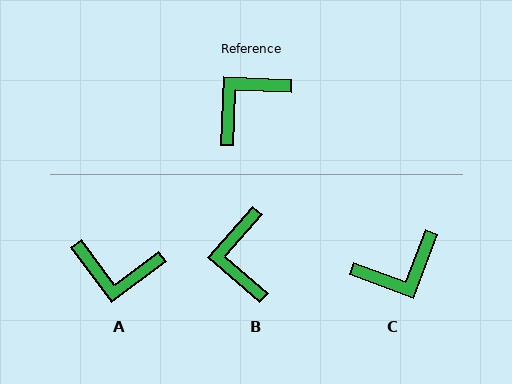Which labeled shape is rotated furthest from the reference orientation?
C, about 162 degrees away.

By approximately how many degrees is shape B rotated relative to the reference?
Approximately 52 degrees counter-clockwise.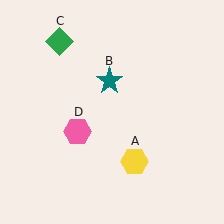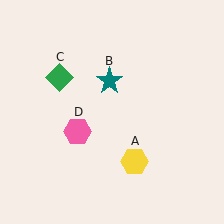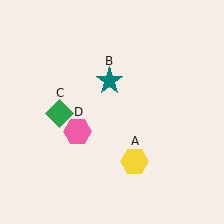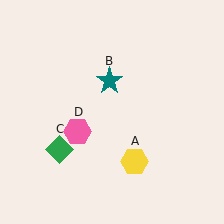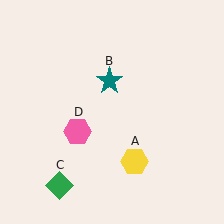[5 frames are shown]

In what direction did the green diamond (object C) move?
The green diamond (object C) moved down.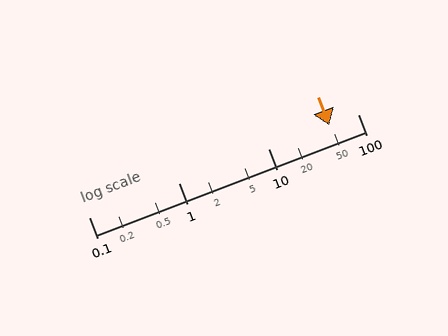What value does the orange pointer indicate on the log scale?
The pointer indicates approximately 48.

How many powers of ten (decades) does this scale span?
The scale spans 3 decades, from 0.1 to 100.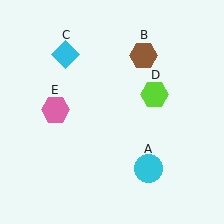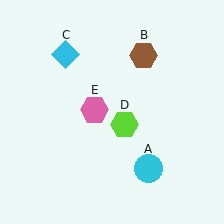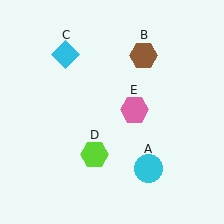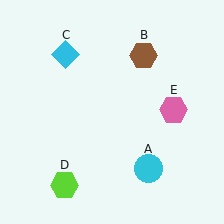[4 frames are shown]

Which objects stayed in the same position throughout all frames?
Cyan circle (object A) and brown hexagon (object B) and cyan diamond (object C) remained stationary.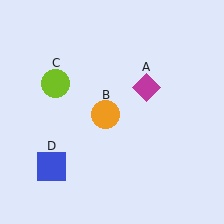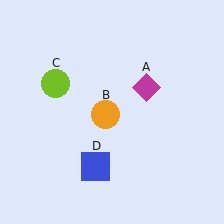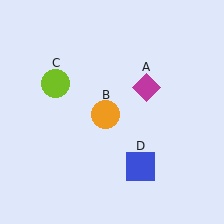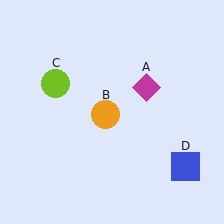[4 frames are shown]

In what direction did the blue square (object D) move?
The blue square (object D) moved right.